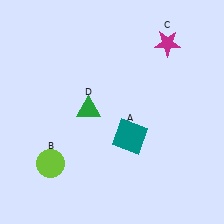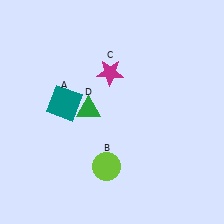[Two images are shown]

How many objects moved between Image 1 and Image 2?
3 objects moved between the two images.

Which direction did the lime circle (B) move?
The lime circle (B) moved right.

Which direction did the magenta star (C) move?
The magenta star (C) moved left.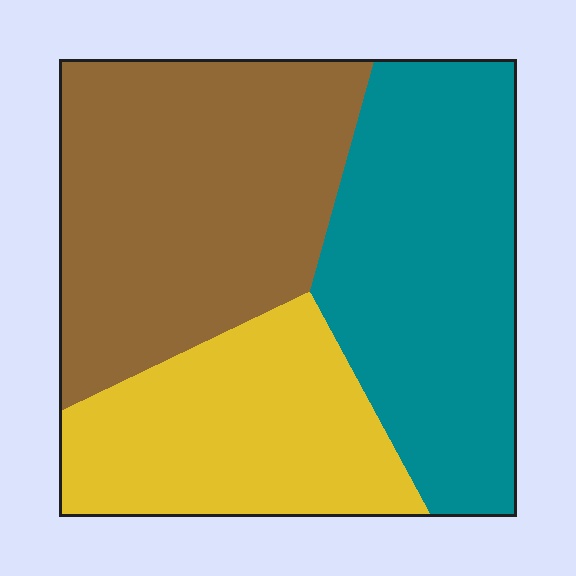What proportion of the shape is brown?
Brown covers about 40% of the shape.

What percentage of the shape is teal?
Teal covers 35% of the shape.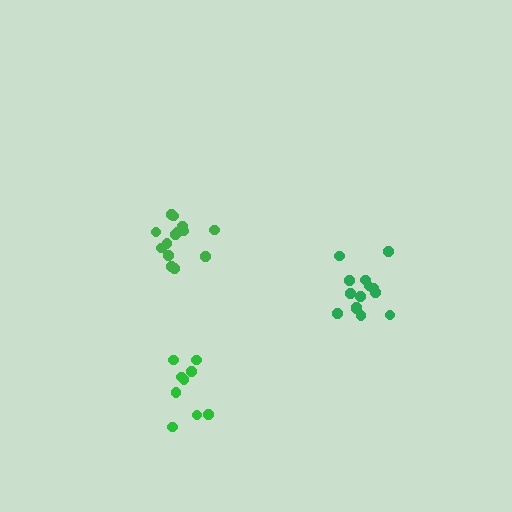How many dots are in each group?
Group 1: 9 dots, Group 2: 14 dots, Group 3: 14 dots (37 total).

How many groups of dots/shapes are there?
There are 3 groups.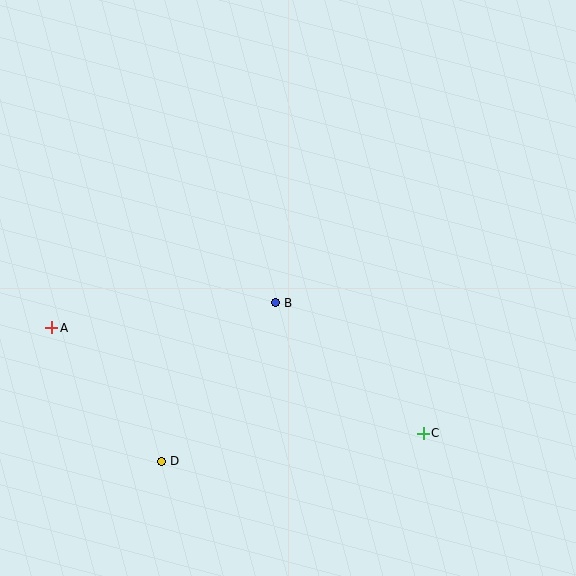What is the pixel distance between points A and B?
The distance between A and B is 225 pixels.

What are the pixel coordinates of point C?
Point C is at (423, 433).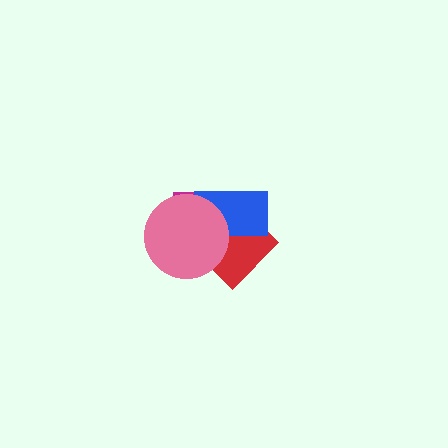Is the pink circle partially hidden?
No, no other shape covers it.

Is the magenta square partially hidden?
Yes, it is partially covered by another shape.